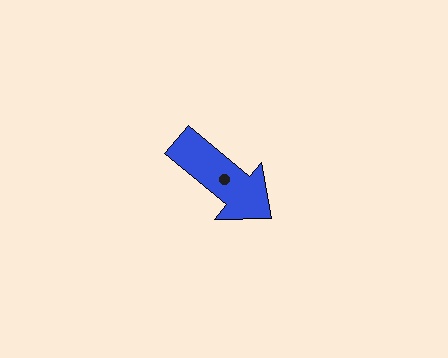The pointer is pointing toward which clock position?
Roughly 4 o'clock.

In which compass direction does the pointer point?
Southeast.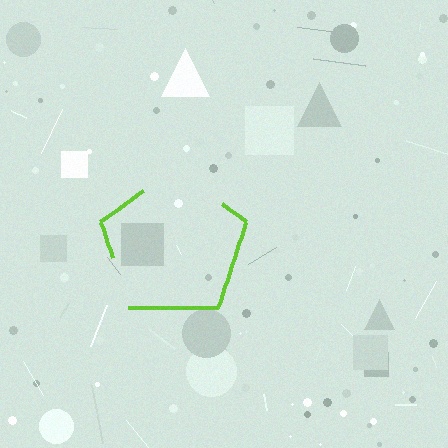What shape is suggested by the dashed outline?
The dashed outline suggests a pentagon.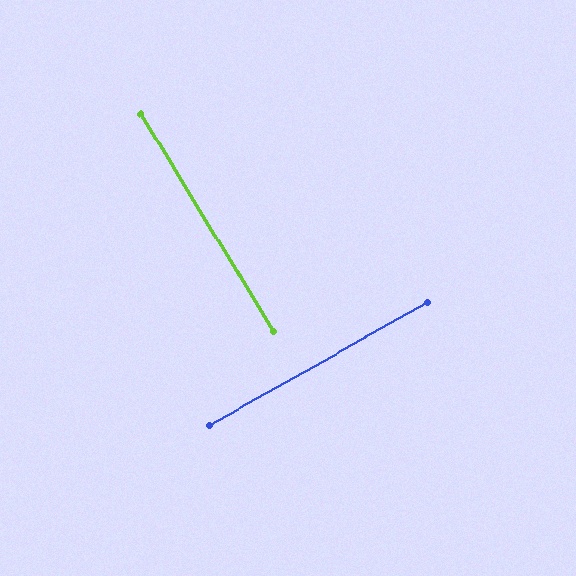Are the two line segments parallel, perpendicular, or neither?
Perpendicular — they meet at approximately 88°.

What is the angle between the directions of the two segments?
Approximately 88 degrees.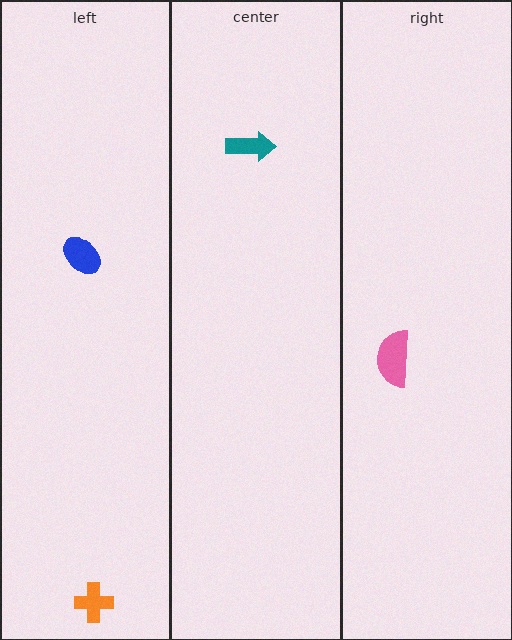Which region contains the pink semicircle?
The right region.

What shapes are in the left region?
The orange cross, the blue ellipse.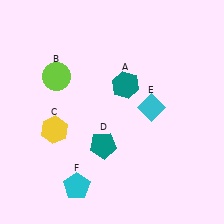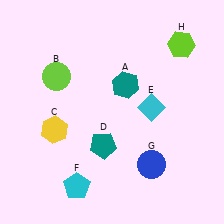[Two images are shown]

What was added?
A blue circle (G), a lime hexagon (H) were added in Image 2.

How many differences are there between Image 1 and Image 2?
There are 2 differences between the two images.